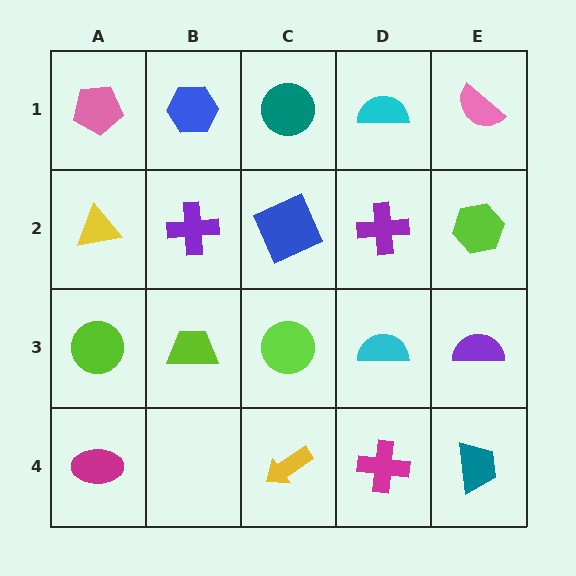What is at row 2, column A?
A yellow triangle.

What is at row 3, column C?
A lime circle.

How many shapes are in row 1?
5 shapes.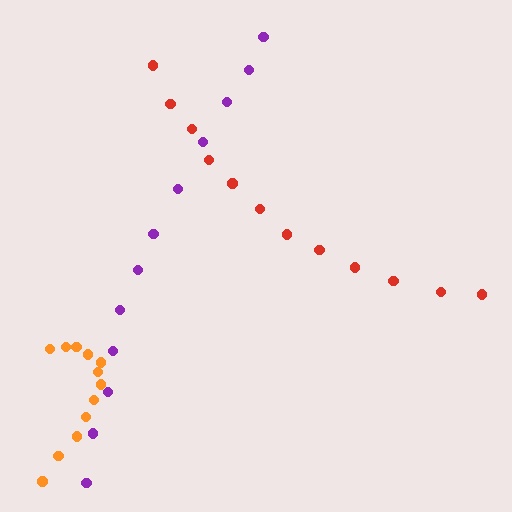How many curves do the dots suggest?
There are 3 distinct paths.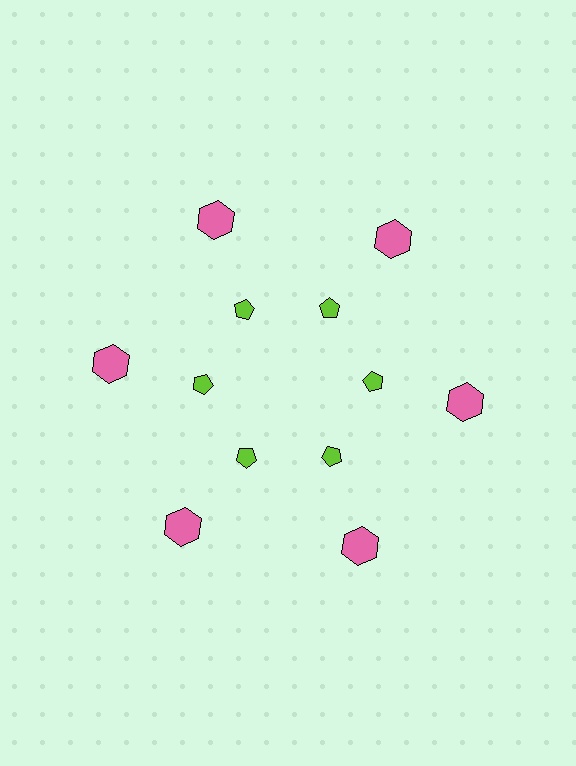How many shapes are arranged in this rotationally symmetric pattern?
There are 12 shapes, arranged in 6 groups of 2.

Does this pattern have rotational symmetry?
Yes, this pattern has 6-fold rotational symmetry. It looks the same after rotating 60 degrees around the center.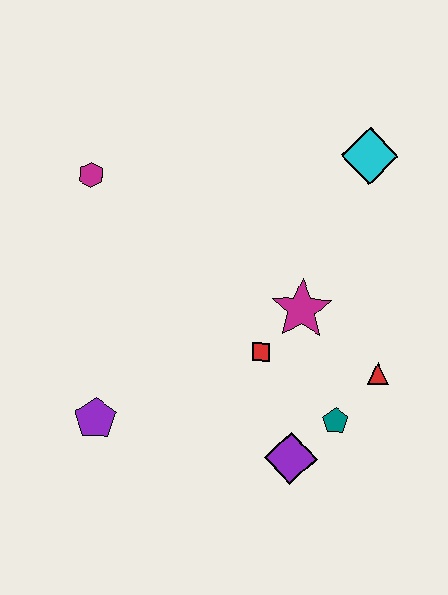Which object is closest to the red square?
The magenta star is closest to the red square.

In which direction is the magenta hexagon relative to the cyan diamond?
The magenta hexagon is to the left of the cyan diamond.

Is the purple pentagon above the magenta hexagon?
No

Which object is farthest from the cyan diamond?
The purple pentagon is farthest from the cyan diamond.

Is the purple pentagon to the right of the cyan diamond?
No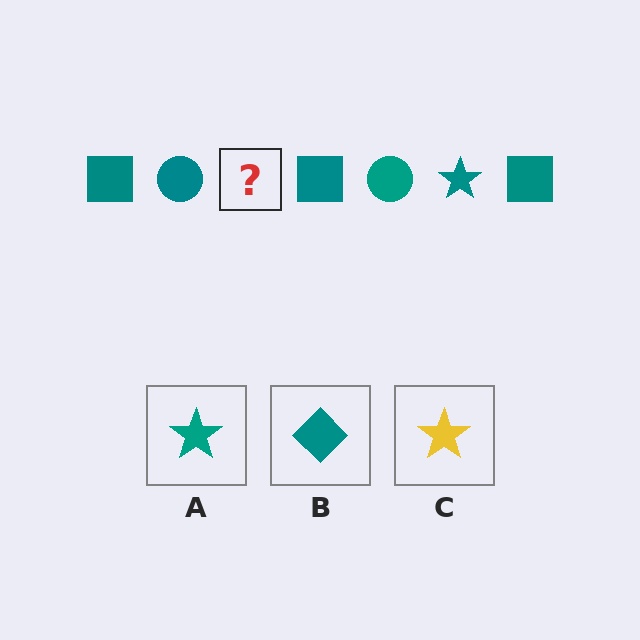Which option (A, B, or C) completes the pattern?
A.